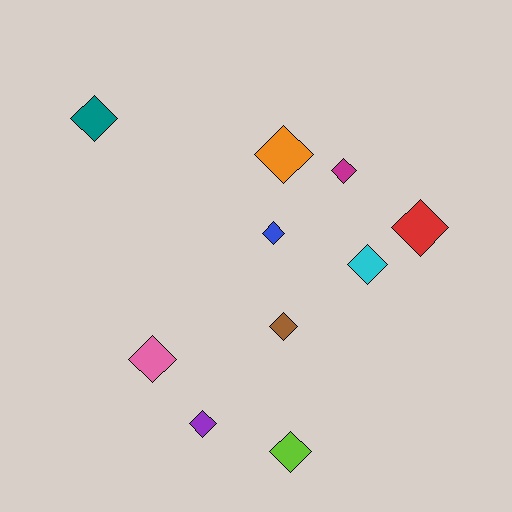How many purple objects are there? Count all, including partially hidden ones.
There is 1 purple object.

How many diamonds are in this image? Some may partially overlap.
There are 10 diamonds.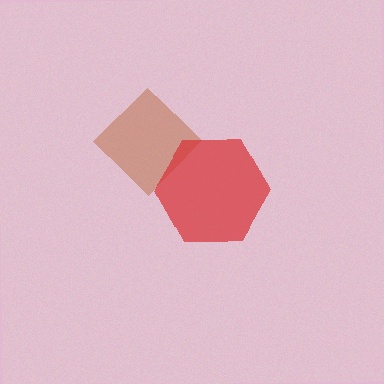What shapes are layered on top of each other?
The layered shapes are: a brown diamond, a red hexagon.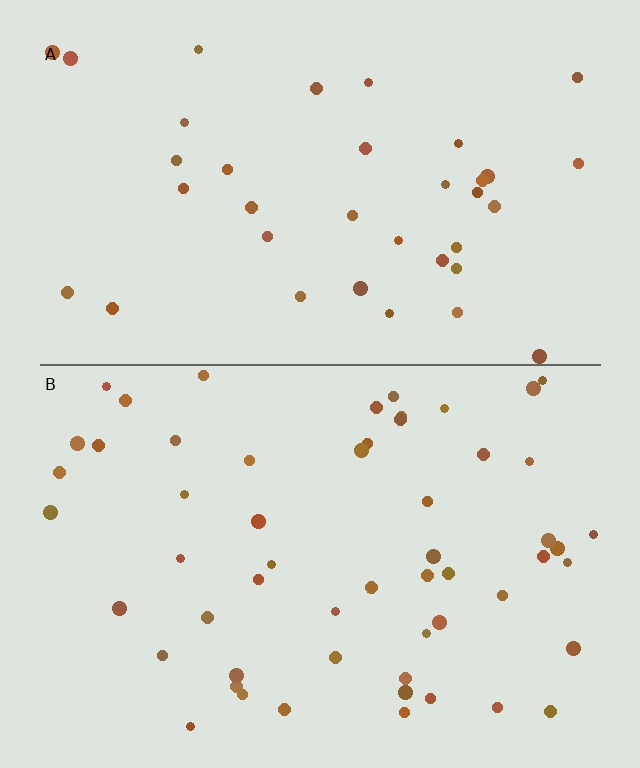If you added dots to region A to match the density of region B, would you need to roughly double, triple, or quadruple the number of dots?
Approximately double.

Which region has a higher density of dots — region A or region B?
B (the bottom).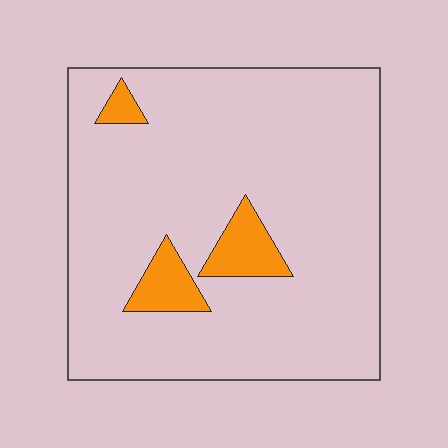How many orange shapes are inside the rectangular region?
3.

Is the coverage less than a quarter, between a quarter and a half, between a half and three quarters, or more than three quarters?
Less than a quarter.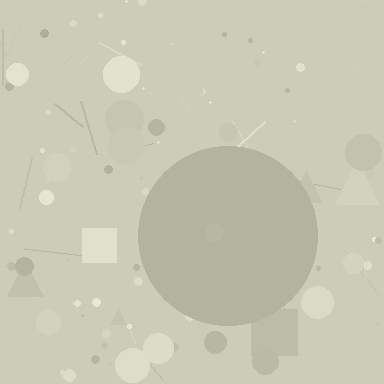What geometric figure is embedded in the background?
A circle is embedded in the background.